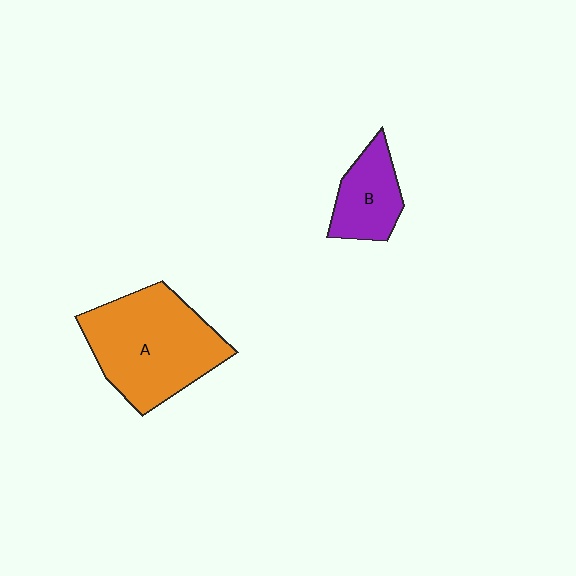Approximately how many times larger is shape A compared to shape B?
Approximately 2.2 times.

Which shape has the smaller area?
Shape B (purple).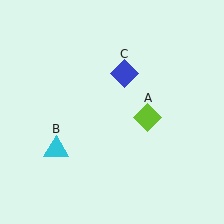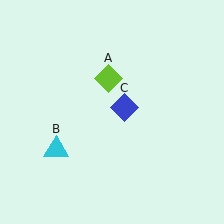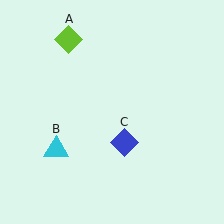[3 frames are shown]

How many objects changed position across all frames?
2 objects changed position: lime diamond (object A), blue diamond (object C).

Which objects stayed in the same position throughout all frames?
Cyan triangle (object B) remained stationary.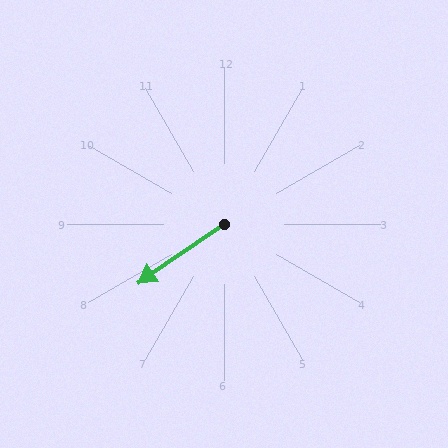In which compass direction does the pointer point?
Southwest.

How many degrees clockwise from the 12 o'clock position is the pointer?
Approximately 236 degrees.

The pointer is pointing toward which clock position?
Roughly 8 o'clock.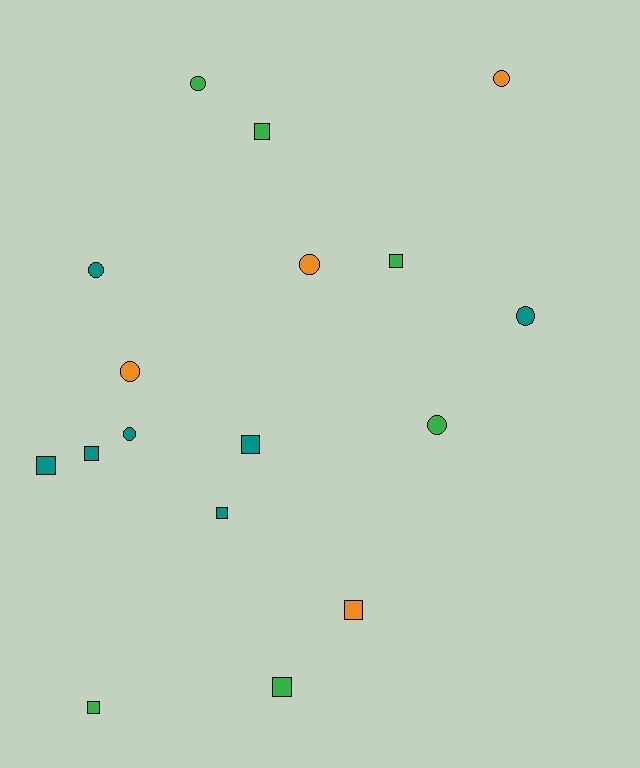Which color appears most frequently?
Teal, with 7 objects.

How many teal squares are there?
There are 4 teal squares.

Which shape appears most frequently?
Square, with 9 objects.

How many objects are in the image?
There are 17 objects.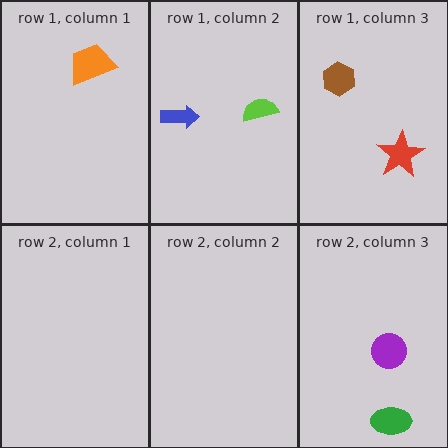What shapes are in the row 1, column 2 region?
The blue arrow, the lime semicircle.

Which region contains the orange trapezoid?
The row 1, column 1 region.